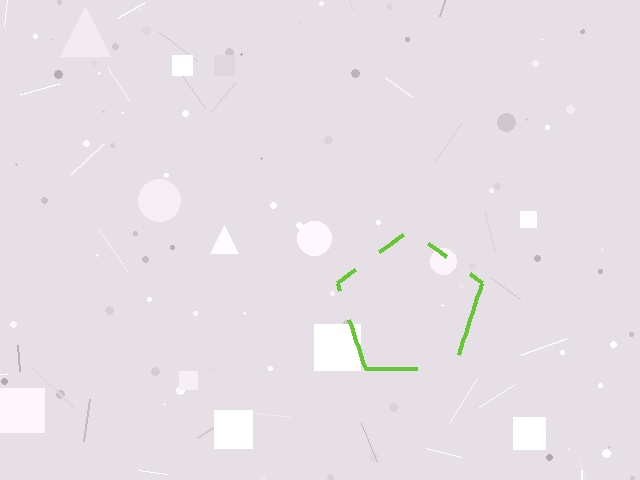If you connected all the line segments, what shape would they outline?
They would outline a pentagon.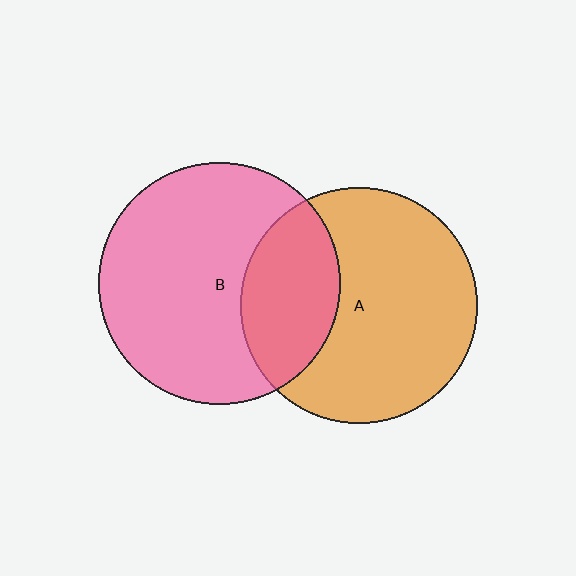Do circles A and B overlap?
Yes.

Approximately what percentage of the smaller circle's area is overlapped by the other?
Approximately 30%.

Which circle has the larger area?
Circle B (pink).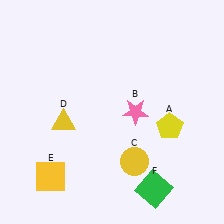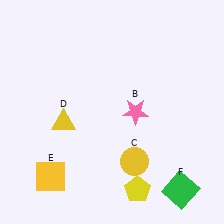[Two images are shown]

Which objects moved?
The objects that moved are: the yellow pentagon (A), the green square (F).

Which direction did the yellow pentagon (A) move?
The yellow pentagon (A) moved down.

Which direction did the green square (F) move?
The green square (F) moved right.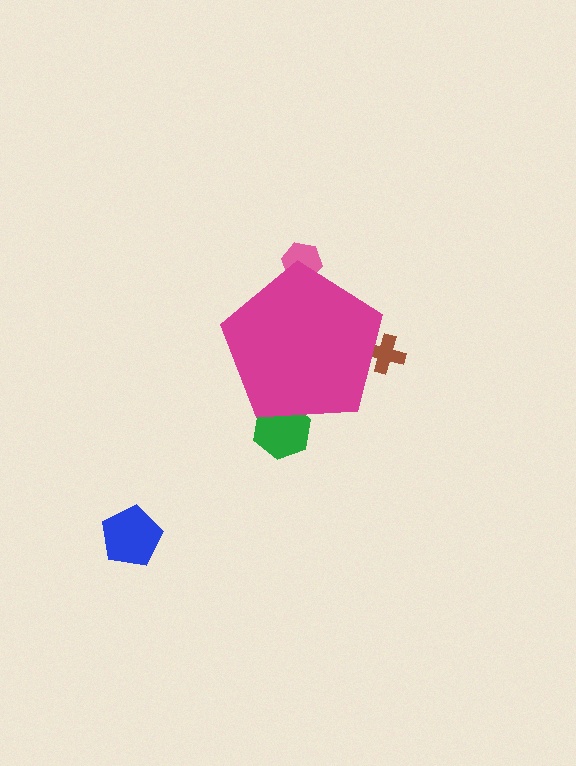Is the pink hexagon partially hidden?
Yes, the pink hexagon is partially hidden behind the magenta pentagon.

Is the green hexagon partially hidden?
Yes, the green hexagon is partially hidden behind the magenta pentagon.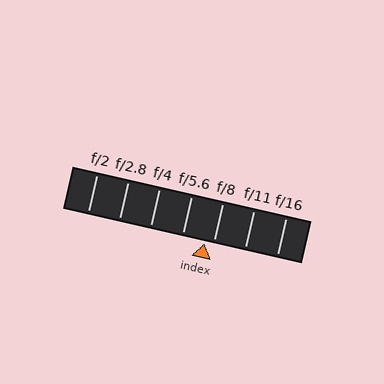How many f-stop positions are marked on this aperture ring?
There are 7 f-stop positions marked.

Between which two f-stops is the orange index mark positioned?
The index mark is between f/5.6 and f/8.